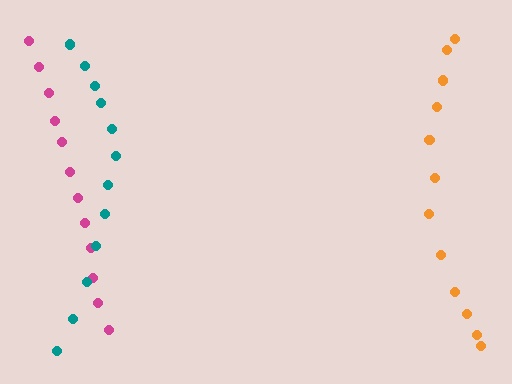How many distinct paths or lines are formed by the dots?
There are 3 distinct paths.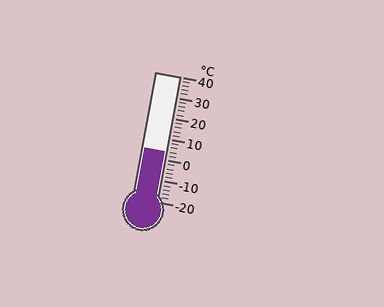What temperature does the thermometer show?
The thermometer shows approximately 4°C.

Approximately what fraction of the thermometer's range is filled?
The thermometer is filled to approximately 40% of its range.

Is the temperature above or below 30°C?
The temperature is below 30°C.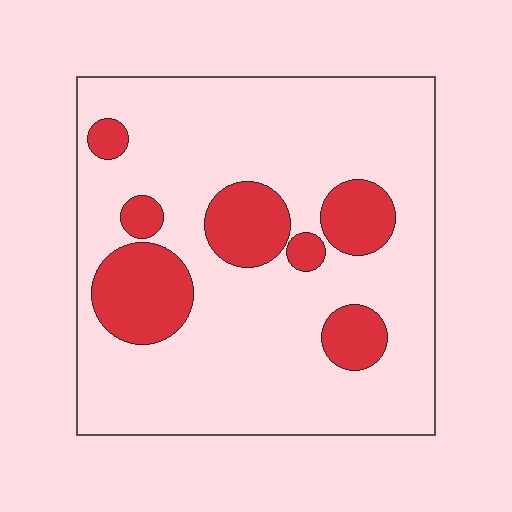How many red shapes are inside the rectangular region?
7.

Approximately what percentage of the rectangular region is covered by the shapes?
Approximately 20%.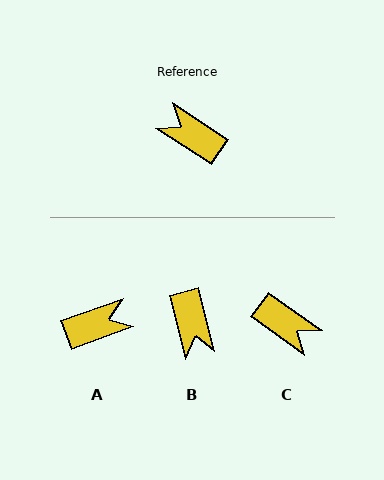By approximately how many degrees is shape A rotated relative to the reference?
Approximately 127 degrees clockwise.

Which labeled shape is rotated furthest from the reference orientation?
C, about 177 degrees away.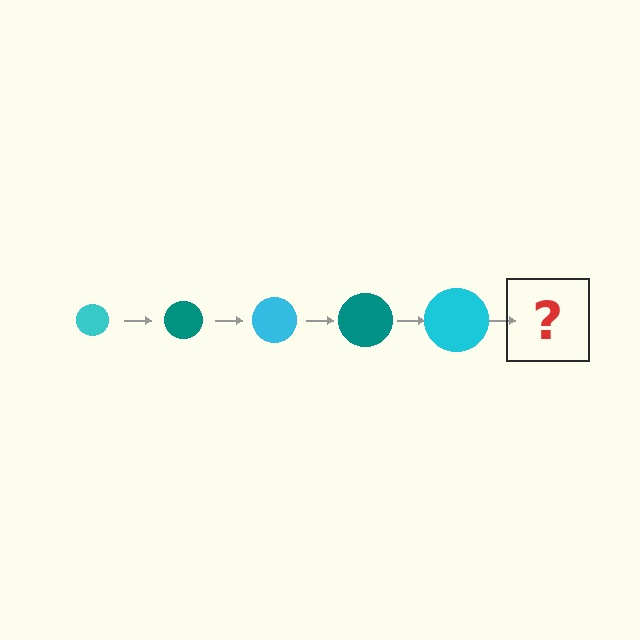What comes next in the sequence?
The next element should be a teal circle, larger than the previous one.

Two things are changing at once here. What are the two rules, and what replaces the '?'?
The two rules are that the circle grows larger each step and the color cycles through cyan and teal. The '?' should be a teal circle, larger than the previous one.